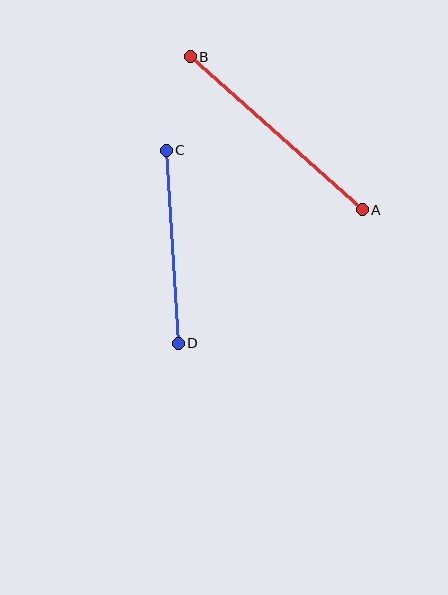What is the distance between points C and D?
The distance is approximately 193 pixels.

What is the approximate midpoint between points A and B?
The midpoint is at approximately (276, 133) pixels.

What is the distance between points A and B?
The distance is approximately 230 pixels.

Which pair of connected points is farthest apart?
Points A and B are farthest apart.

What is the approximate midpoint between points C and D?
The midpoint is at approximately (172, 247) pixels.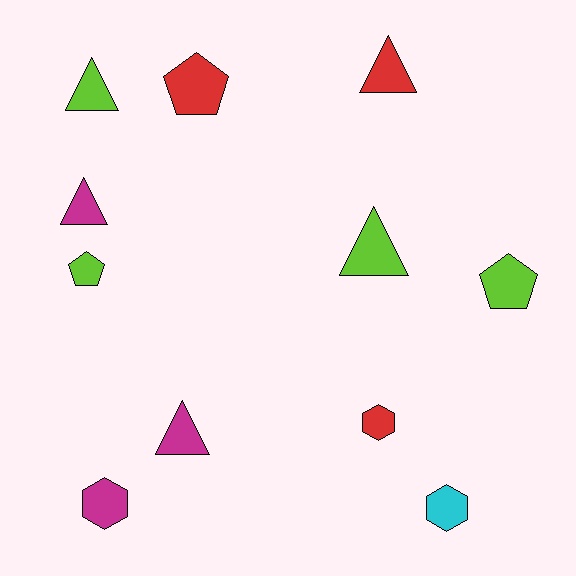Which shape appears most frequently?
Triangle, with 5 objects.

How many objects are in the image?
There are 11 objects.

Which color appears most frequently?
Lime, with 4 objects.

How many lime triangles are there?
There are 2 lime triangles.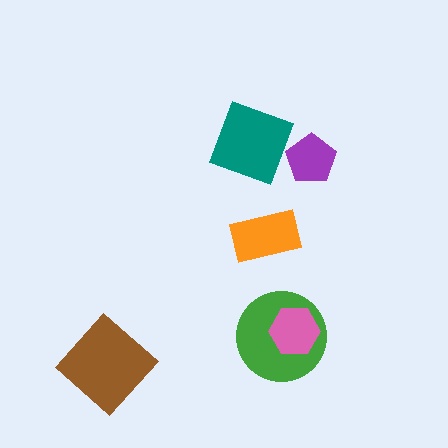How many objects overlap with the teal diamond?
1 object overlaps with the teal diamond.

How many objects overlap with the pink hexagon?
1 object overlaps with the pink hexagon.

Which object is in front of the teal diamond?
The purple pentagon is in front of the teal diamond.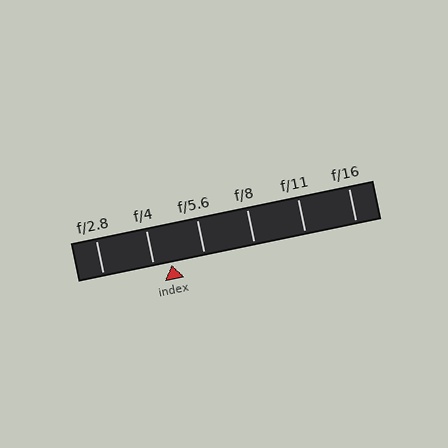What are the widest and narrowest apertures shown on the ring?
The widest aperture shown is f/2.8 and the narrowest is f/16.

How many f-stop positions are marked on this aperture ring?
There are 6 f-stop positions marked.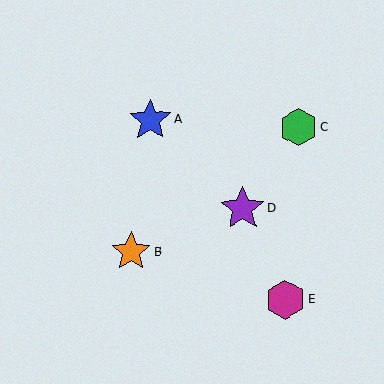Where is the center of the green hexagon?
The center of the green hexagon is at (299, 127).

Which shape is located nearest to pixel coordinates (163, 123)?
The blue star (labeled A) at (150, 120) is nearest to that location.